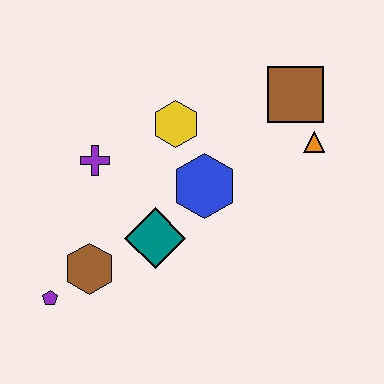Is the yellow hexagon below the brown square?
Yes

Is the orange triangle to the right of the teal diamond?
Yes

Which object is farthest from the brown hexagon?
The brown square is farthest from the brown hexagon.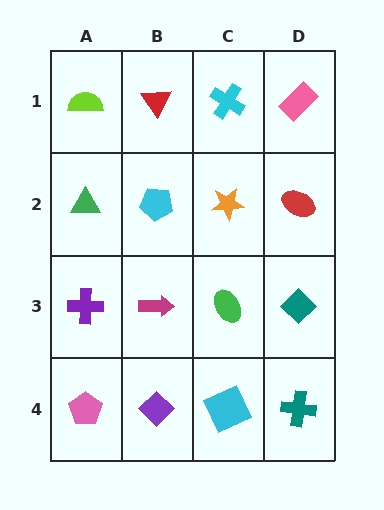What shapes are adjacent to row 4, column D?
A teal diamond (row 3, column D), a cyan square (row 4, column C).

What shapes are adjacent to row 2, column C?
A cyan cross (row 1, column C), a green ellipse (row 3, column C), a cyan pentagon (row 2, column B), a red ellipse (row 2, column D).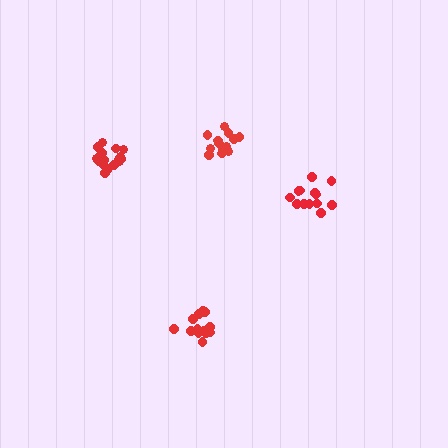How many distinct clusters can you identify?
There are 4 distinct clusters.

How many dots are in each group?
Group 1: 13 dots, Group 2: 14 dots, Group 3: 14 dots, Group 4: 17 dots (58 total).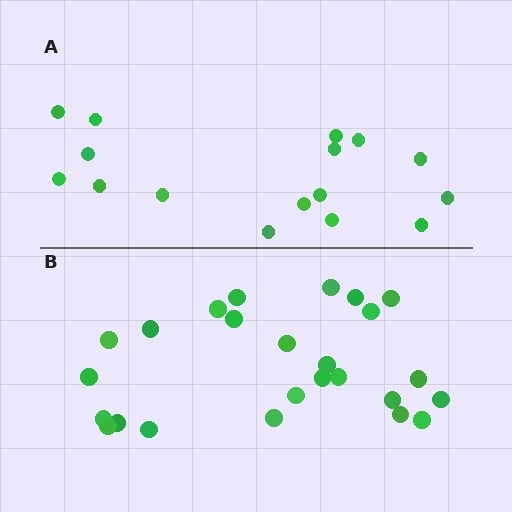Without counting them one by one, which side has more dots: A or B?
Region B (the bottom region) has more dots.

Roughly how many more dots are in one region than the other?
Region B has roughly 8 or so more dots than region A.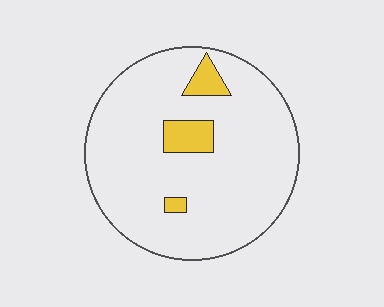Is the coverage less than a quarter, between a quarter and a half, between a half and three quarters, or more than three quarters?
Less than a quarter.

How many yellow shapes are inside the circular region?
3.